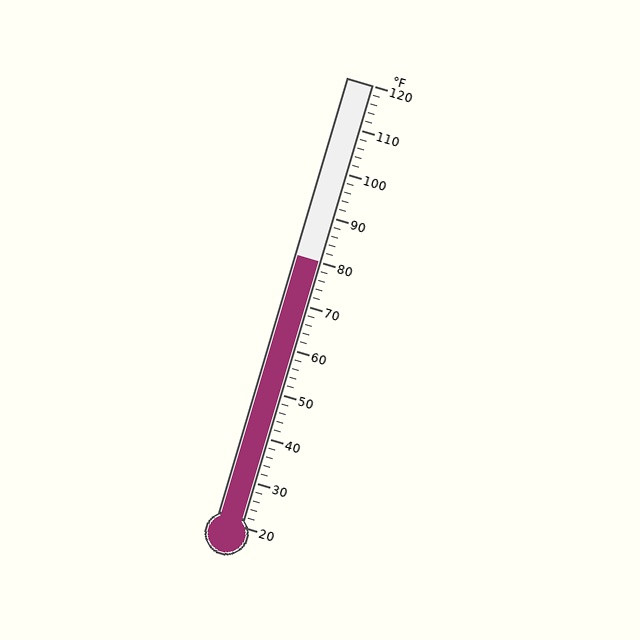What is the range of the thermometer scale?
The thermometer scale ranges from 20°F to 120°F.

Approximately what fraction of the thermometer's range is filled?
The thermometer is filled to approximately 60% of its range.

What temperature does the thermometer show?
The thermometer shows approximately 80°F.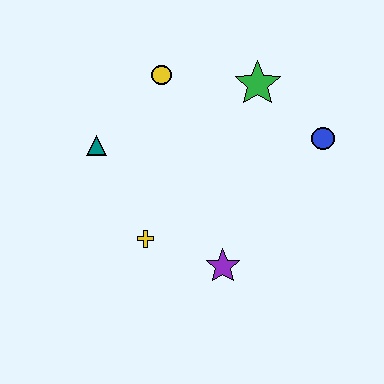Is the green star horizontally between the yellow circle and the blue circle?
Yes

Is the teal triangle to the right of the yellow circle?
No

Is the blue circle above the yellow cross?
Yes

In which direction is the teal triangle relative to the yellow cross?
The teal triangle is above the yellow cross.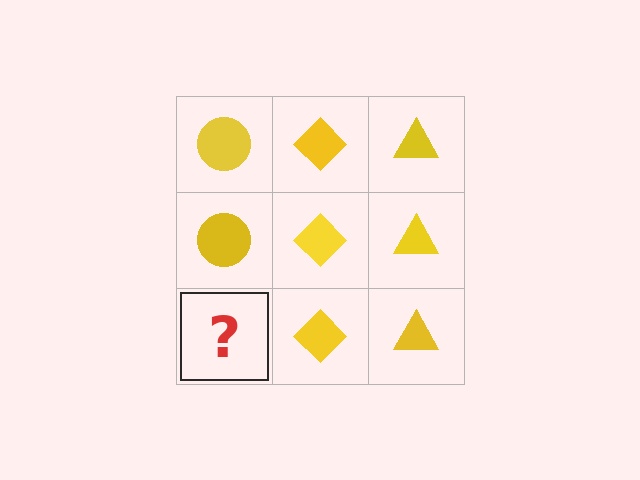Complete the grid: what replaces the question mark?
The question mark should be replaced with a yellow circle.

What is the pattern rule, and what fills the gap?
The rule is that each column has a consistent shape. The gap should be filled with a yellow circle.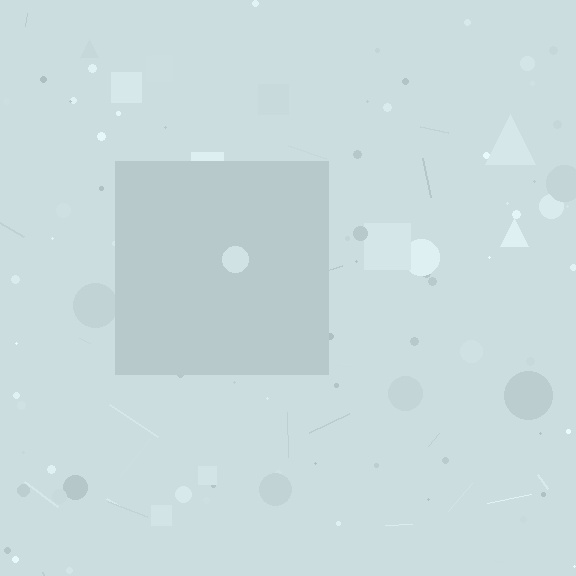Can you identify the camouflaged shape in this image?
The camouflaged shape is a square.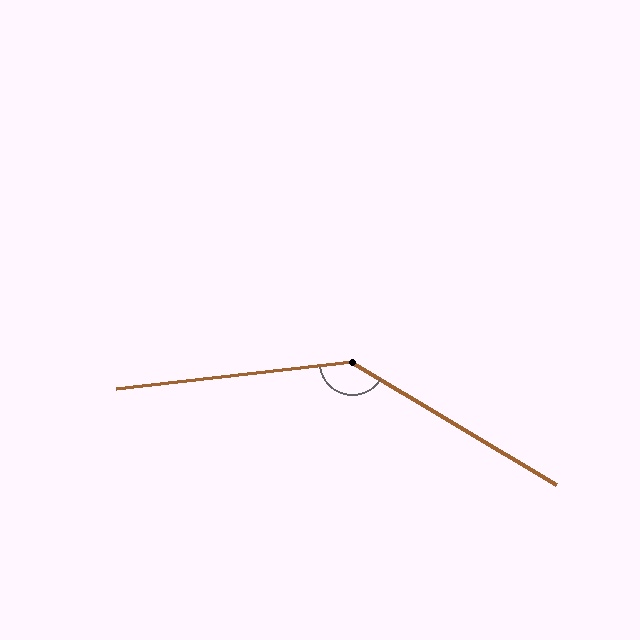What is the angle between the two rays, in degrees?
Approximately 143 degrees.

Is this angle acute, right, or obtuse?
It is obtuse.